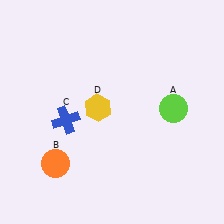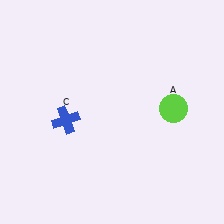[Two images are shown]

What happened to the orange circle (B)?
The orange circle (B) was removed in Image 2. It was in the bottom-left area of Image 1.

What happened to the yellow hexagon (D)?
The yellow hexagon (D) was removed in Image 2. It was in the top-left area of Image 1.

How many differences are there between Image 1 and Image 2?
There are 2 differences between the two images.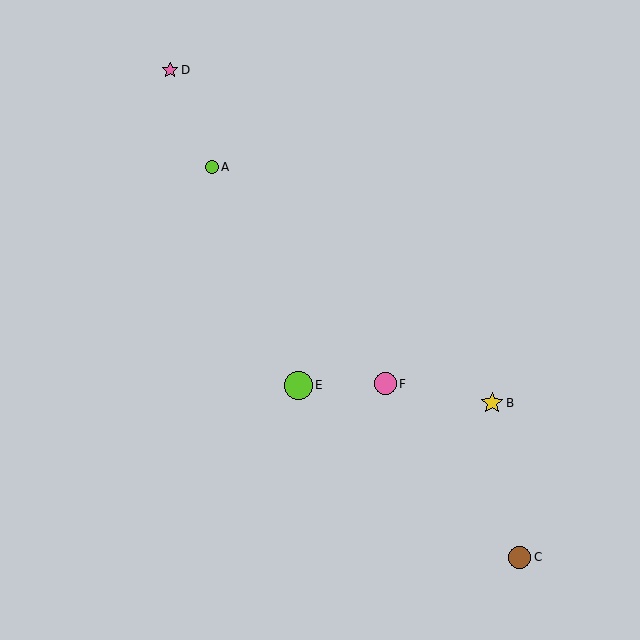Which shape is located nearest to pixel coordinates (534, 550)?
The brown circle (labeled C) at (520, 557) is nearest to that location.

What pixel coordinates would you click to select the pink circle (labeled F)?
Click at (385, 384) to select the pink circle F.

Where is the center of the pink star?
The center of the pink star is at (170, 70).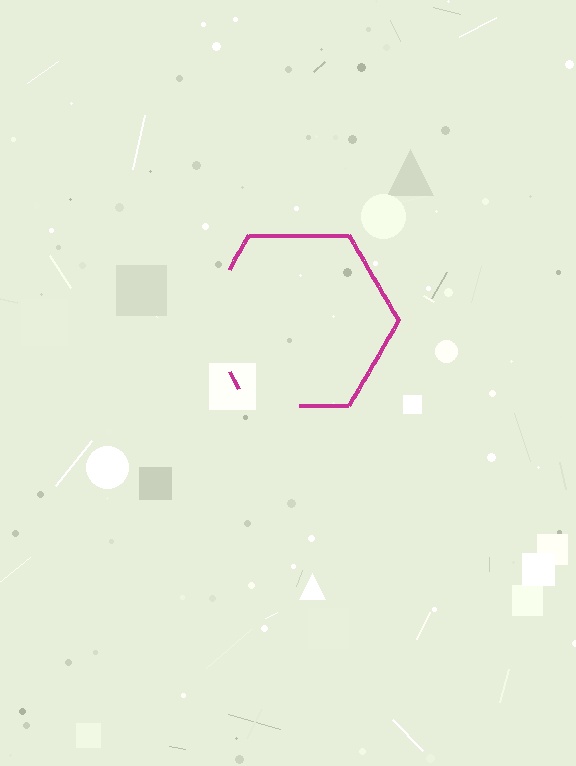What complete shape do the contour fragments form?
The contour fragments form a hexagon.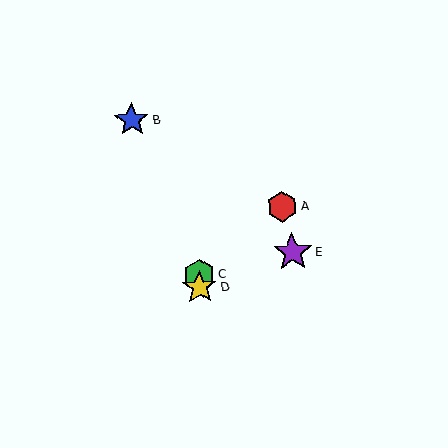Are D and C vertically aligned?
Yes, both are at x≈200.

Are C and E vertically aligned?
No, C is at x≈199 and E is at x≈292.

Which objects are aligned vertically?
Objects C, D are aligned vertically.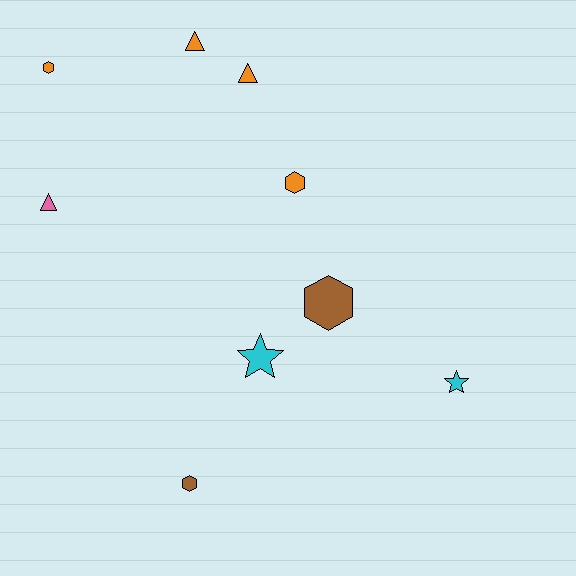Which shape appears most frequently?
Hexagon, with 4 objects.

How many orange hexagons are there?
There are 2 orange hexagons.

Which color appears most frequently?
Orange, with 4 objects.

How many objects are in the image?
There are 9 objects.